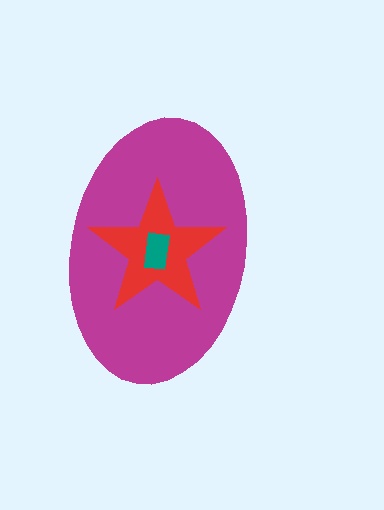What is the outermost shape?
The magenta ellipse.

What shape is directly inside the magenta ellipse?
The red star.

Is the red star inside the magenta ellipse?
Yes.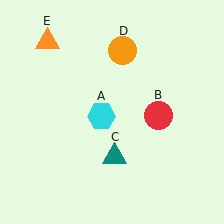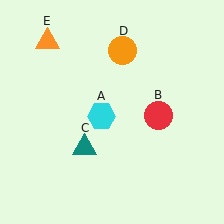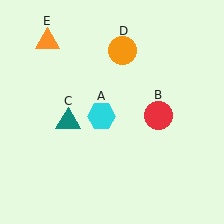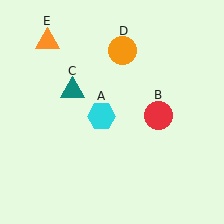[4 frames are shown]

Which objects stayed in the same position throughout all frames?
Cyan hexagon (object A) and red circle (object B) and orange circle (object D) and orange triangle (object E) remained stationary.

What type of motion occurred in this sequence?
The teal triangle (object C) rotated clockwise around the center of the scene.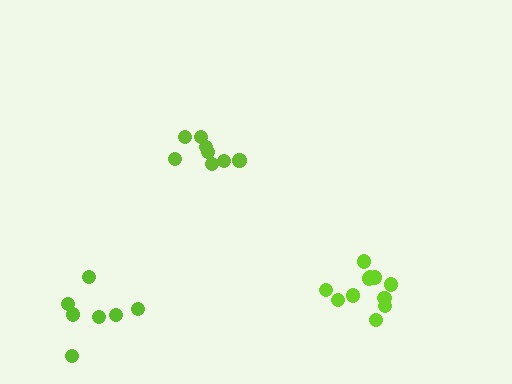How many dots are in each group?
Group 1: 8 dots, Group 2: 11 dots, Group 3: 7 dots (26 total).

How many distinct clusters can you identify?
There are 3 distinct clusters.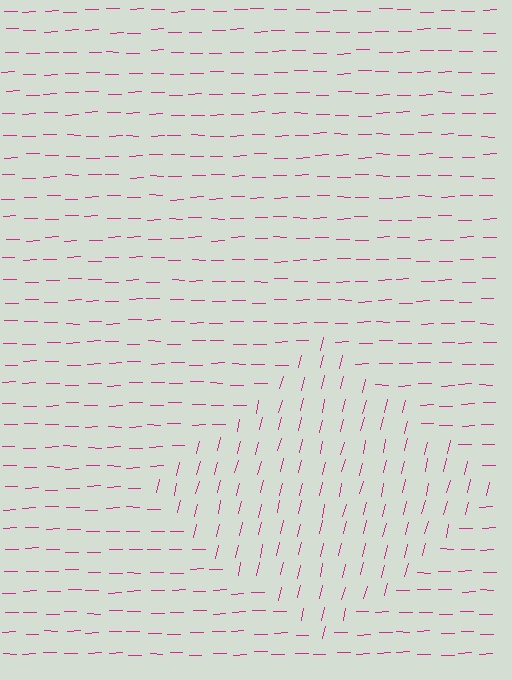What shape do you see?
I see a diamond.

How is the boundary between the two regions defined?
The boundary is defined purely by a change in line orientation (approximately 75 degrees difference). All lines are the same color and thickness.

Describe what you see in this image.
The image is filled with small magenta line segments. A diamond region in the image has lines oriented differently from the surrounding lines, creating a visible texture boundary.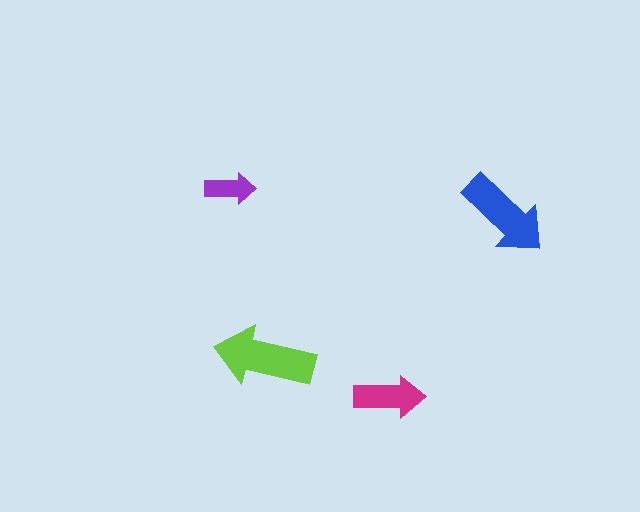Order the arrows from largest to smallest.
the lime one, the blue one, the magenta one, the purple one.